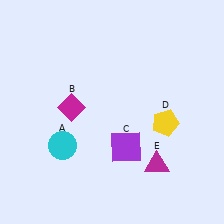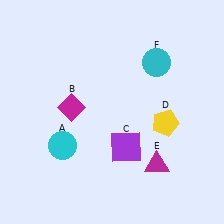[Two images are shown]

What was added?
A cyan circle (F) was added in Image 2.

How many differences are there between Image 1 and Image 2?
There is 1 difference between the two images.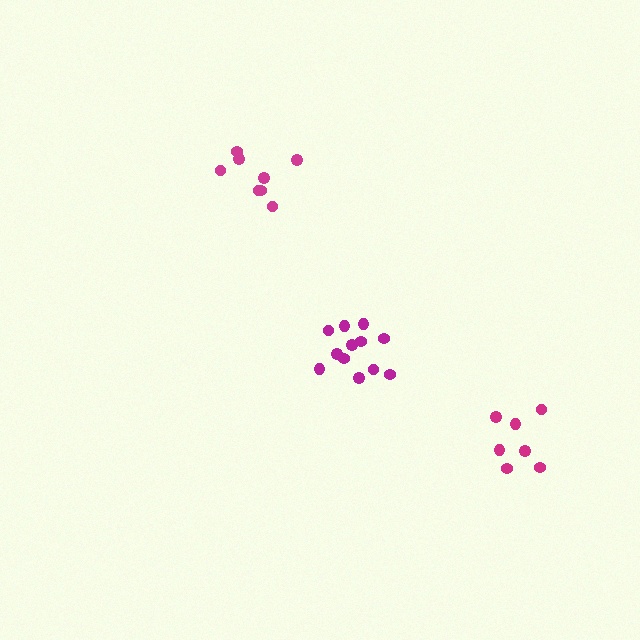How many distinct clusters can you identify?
There are 3 distinct clusters.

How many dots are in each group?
Group 1: 8 dots, Group 2: 12 dots, Group 3: 7 dots (27 total).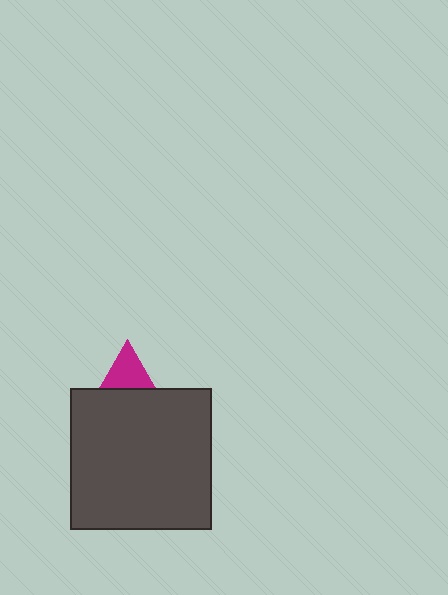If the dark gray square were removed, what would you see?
You would see the complete magenta triangle.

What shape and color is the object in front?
The object in front is a dark gray square.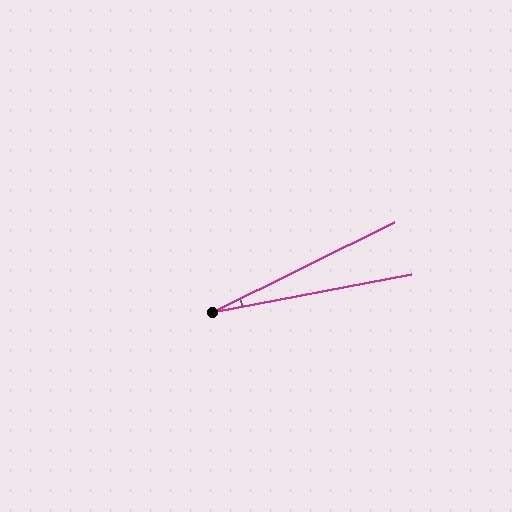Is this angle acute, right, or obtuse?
It is acute.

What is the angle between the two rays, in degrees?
Approximately 15 degrees.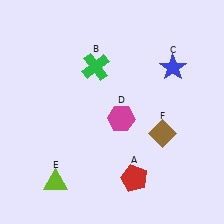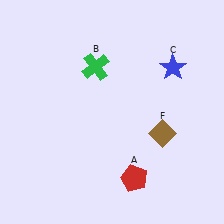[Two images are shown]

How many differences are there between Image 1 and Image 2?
There are 2 differences between the two images.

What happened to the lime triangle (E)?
The lime triangle (E) was removed in Image 2. It was in the bottom-left area of Image 1.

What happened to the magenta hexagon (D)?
The magenta hexagon (D) was removed in Image 2. It was in the bottom-right area of Image 1.